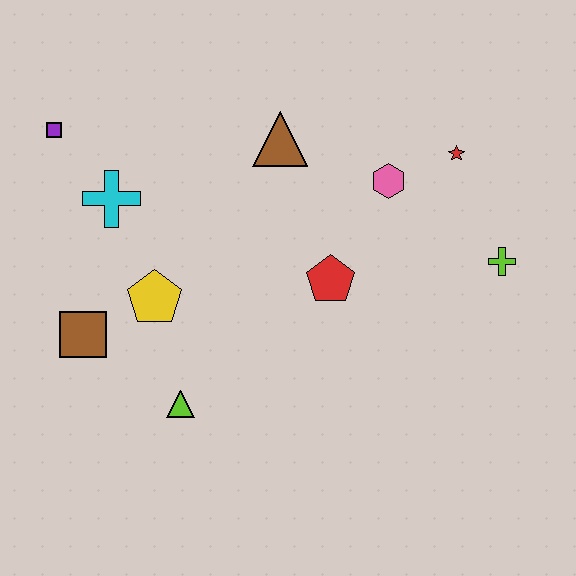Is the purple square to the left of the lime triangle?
Yes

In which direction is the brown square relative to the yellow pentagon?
The brown square is to the left of the yellow pentagon.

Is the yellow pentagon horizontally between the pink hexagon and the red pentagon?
No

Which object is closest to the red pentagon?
The pink hexagon is closest to the red pentagon.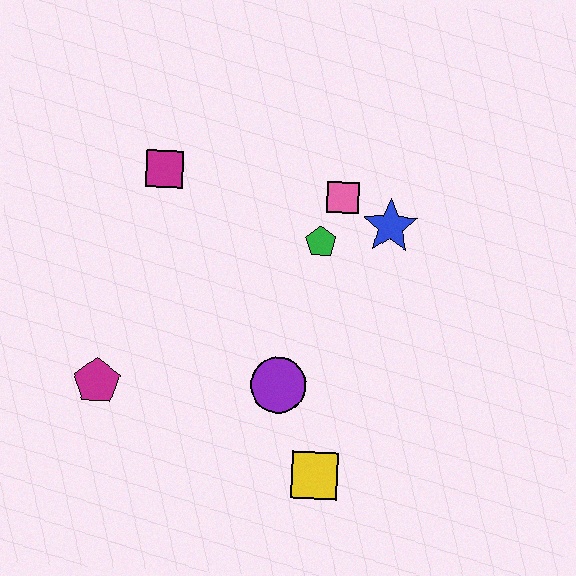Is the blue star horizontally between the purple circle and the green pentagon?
No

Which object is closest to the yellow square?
The purple circle is closest to the yellow square.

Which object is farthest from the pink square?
The magenta pentagon is farthest from the pink square.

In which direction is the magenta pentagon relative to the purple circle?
The magenta pentagon is to the left of the purple circle.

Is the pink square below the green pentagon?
No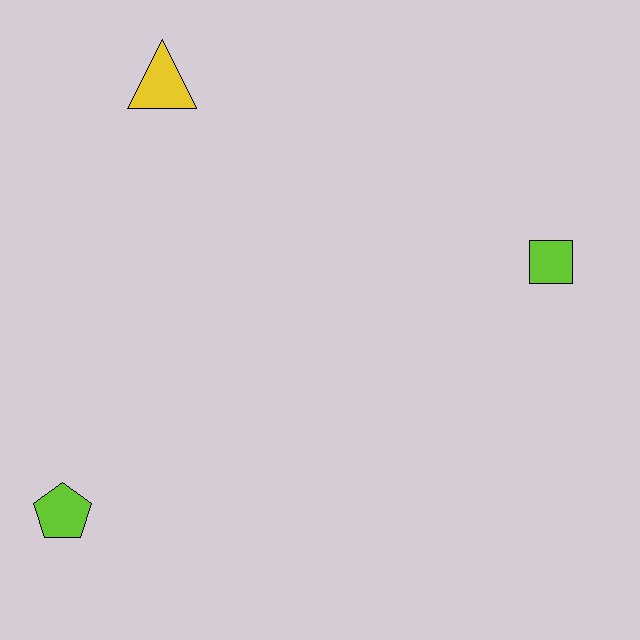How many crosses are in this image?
There are no crosses.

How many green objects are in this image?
There are no green objects.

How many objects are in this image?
There are 3 objects.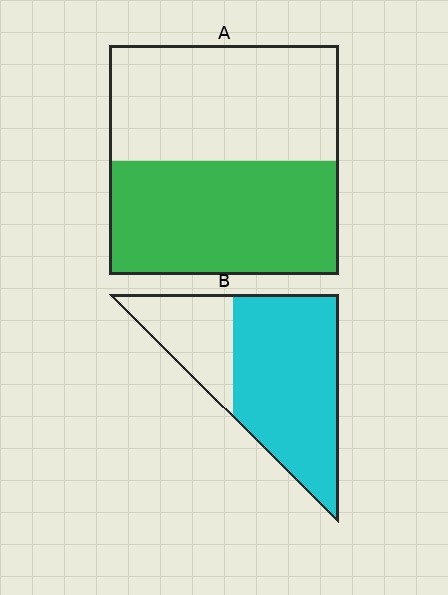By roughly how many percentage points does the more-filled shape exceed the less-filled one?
By roughly 20 percentage points (B over A).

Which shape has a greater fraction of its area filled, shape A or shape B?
Shape B.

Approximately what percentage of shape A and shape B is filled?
A is approximately 50% and B is approximately 70%.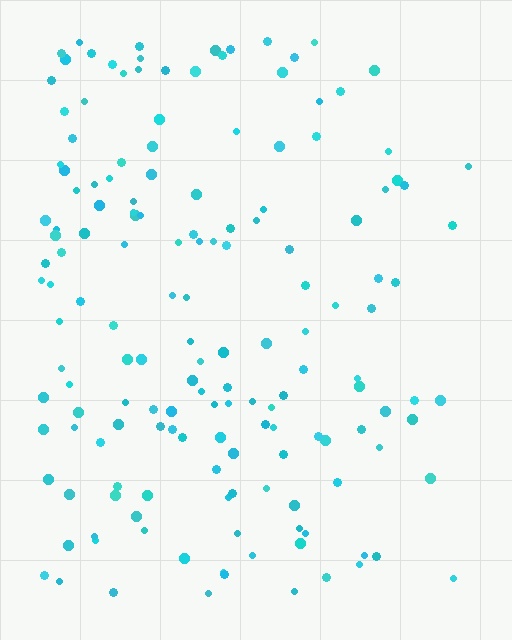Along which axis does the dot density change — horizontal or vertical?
Horizontal.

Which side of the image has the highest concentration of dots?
The left.